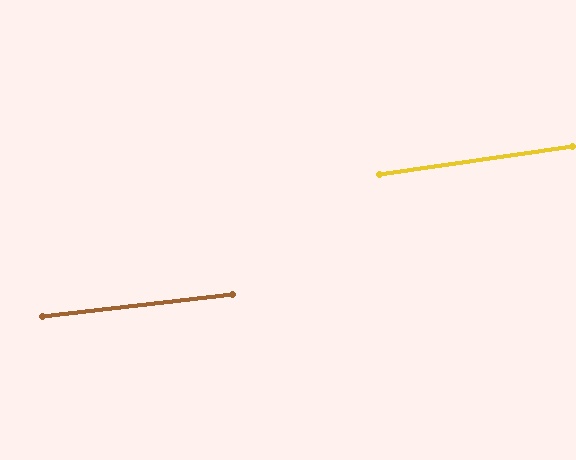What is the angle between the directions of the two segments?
Approximately 2 degrees.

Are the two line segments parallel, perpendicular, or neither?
Parallel — their directions differ by only 1.7°.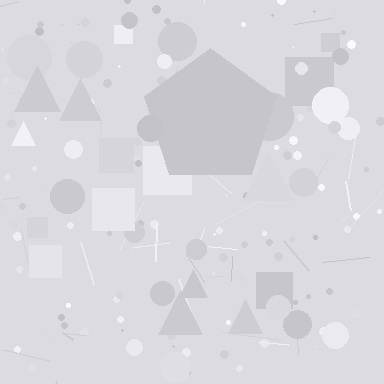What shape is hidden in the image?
A pentagon is hidden in the image.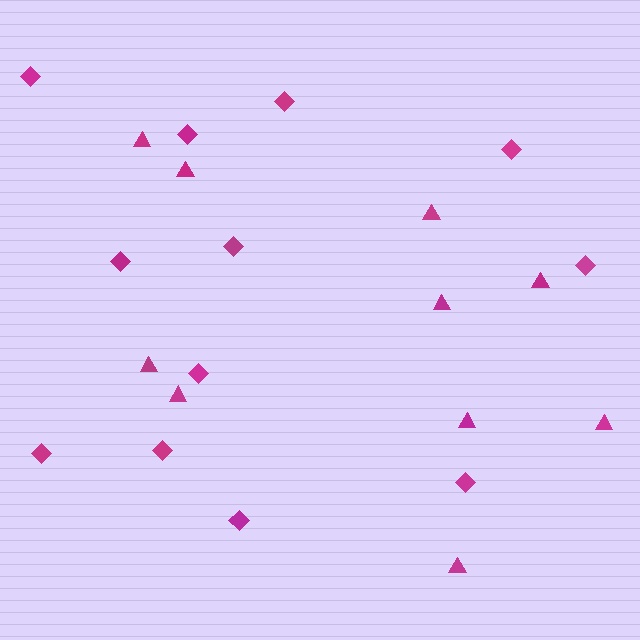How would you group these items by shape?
There are 2 groups: one group of diamonds (12) and one group of triangles (10).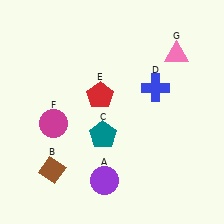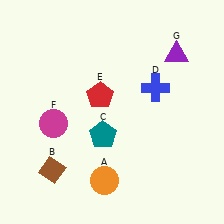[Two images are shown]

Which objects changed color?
A changed from purple to orange. G changed from pink to purple.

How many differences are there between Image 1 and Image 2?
There are 2 differences between the two images.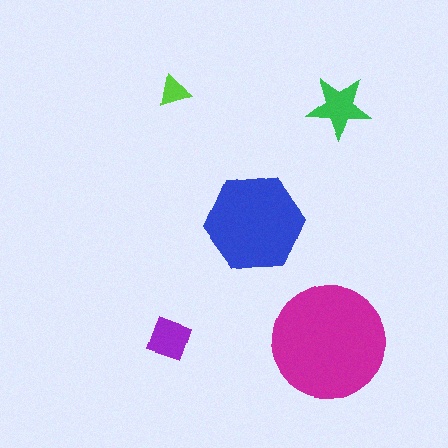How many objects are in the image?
There are 5 objects in the image.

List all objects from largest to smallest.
The magenta circle, the blue hexagon, the green star, the purple diamond, the lime triangle.